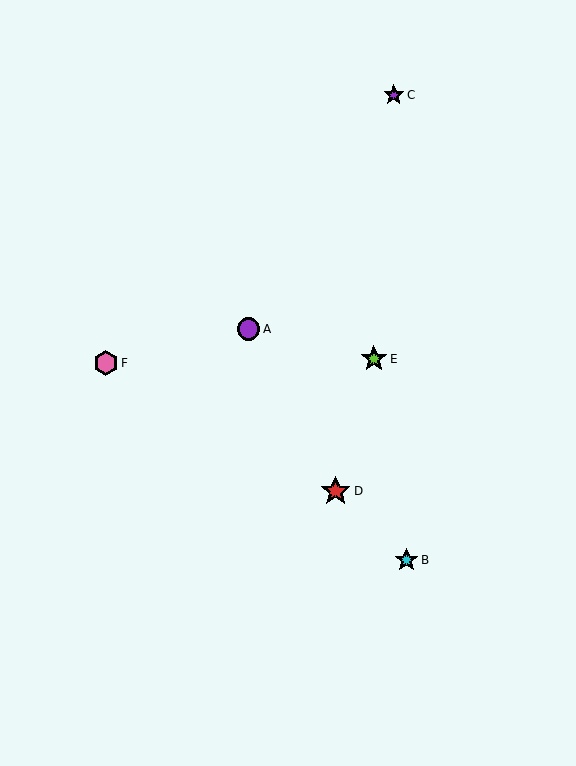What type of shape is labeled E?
Shape E is a lime star.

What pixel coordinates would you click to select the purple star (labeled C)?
Click at (394, 95) to select the purple star C.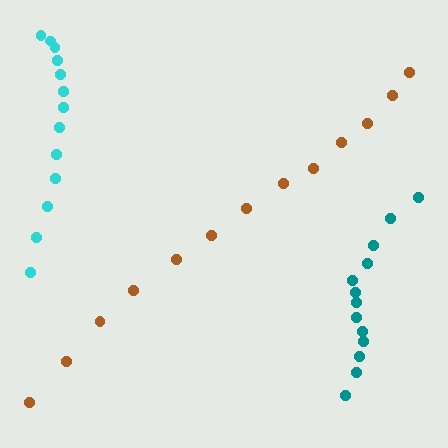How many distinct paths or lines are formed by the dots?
There are 3 distinct paths.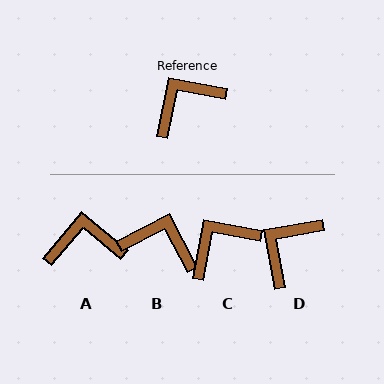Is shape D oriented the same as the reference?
No, it is off by about 21 degrees.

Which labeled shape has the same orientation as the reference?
C.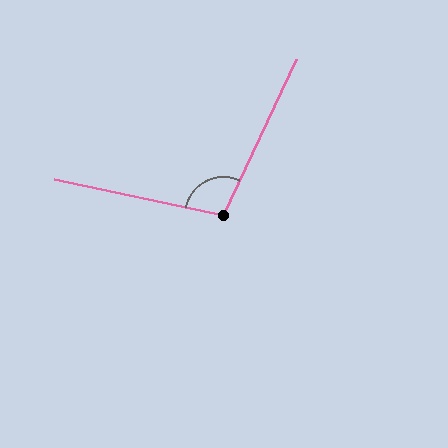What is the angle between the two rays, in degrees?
Approximately 103 degrees.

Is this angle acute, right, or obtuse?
It is obtuse.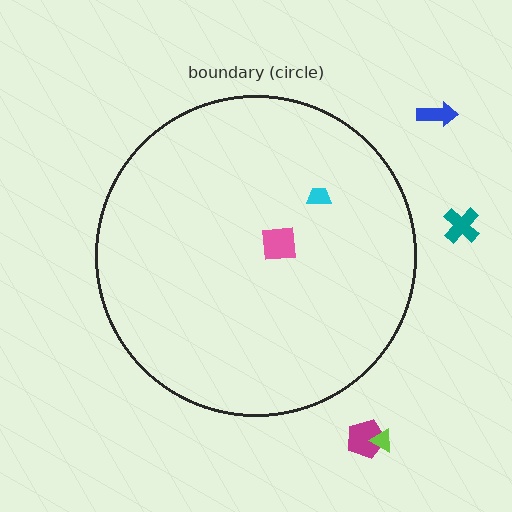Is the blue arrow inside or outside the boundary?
Outside.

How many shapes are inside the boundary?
2 inside, 4 outside.